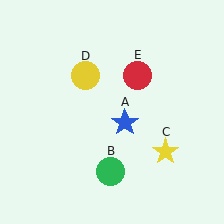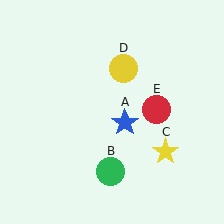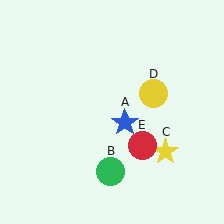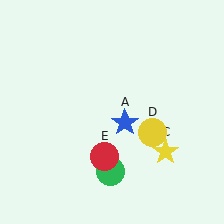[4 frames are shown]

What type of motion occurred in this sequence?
The yellow circle (object D), red circle (object E) rotated clockwise around the center of the scene.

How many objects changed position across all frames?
2 objects changed position: yellow circle (object D), red circle (object E).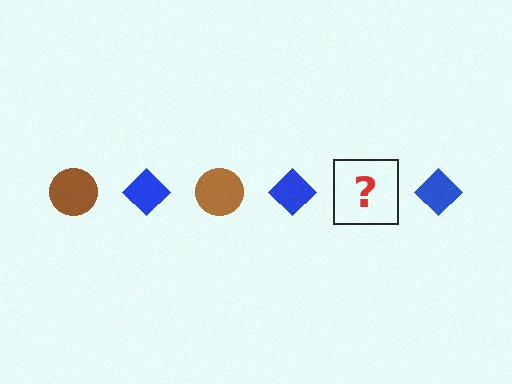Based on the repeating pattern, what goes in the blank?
The blank should be a brown circle.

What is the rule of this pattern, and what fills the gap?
The rule is that the pattern alternates between brown circle and blue diamond. The gap should be filled with a brown circle.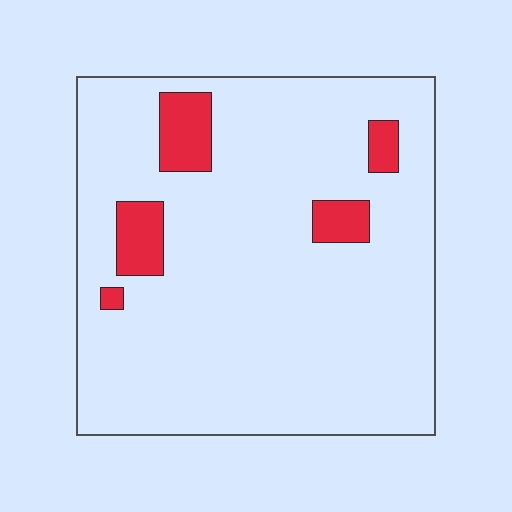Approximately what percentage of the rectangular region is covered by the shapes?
Approximately 10%.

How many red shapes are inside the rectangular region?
5.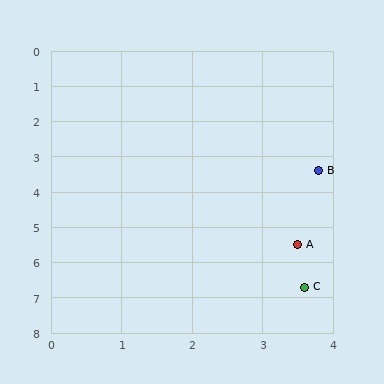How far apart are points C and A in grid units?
Points C and A are about 1.2 grid units apart.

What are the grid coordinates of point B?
Point B is at approximately (3.8, 3.4).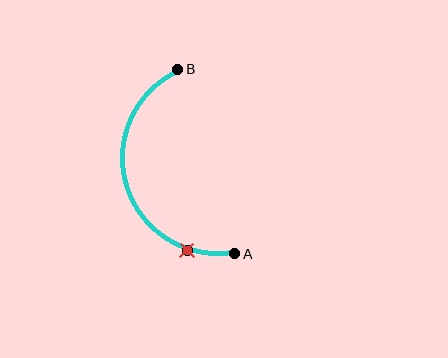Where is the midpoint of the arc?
The arc midpoint is the point on the curve farthest from the straight line joining A and B. It sits to the left of that line.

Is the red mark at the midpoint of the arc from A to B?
No. The red mark lies on the arc but is closer to endpoint A. The arc midpoint would be at the point on the curve equidistant along the arc from both A and B.